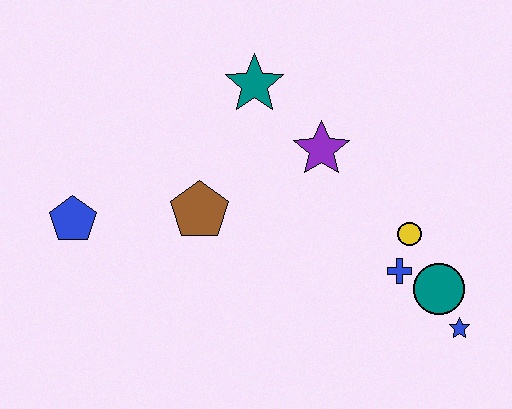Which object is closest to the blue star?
The teal circle is closest to the blue star.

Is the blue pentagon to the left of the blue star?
Yes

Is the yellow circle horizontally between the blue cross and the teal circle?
Yes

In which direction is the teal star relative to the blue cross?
The teal star is above the blue cross.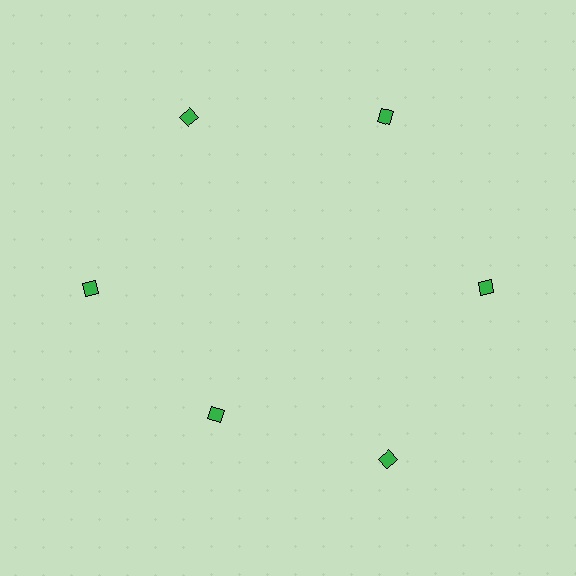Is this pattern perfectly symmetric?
No. The 6 green diamonds are arranged in a ring, but one element near the 7 o'clock position is pulled inward toward the center, breaking the 6-fold rotational symmetry.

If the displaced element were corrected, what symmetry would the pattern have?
It would have 6-fold rotational symmetry — the pattern would map onto itself every 60 degrees.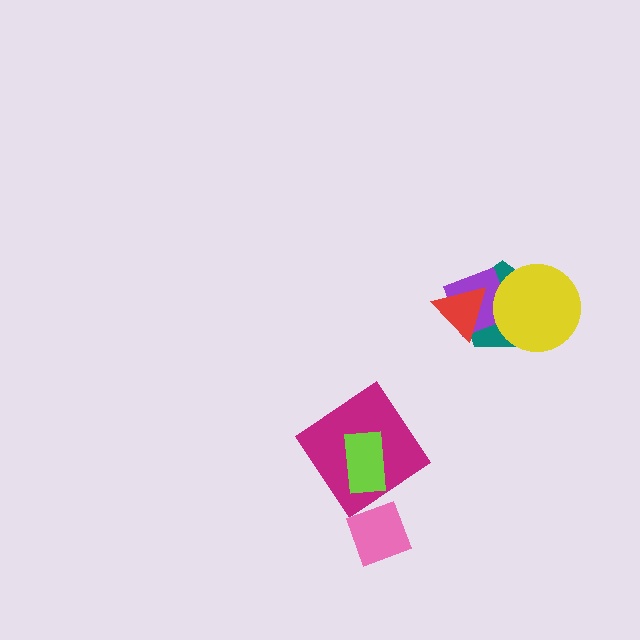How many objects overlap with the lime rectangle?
1 object overlaps with the lime rectangle.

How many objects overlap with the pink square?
0 objects overlap with the pink square.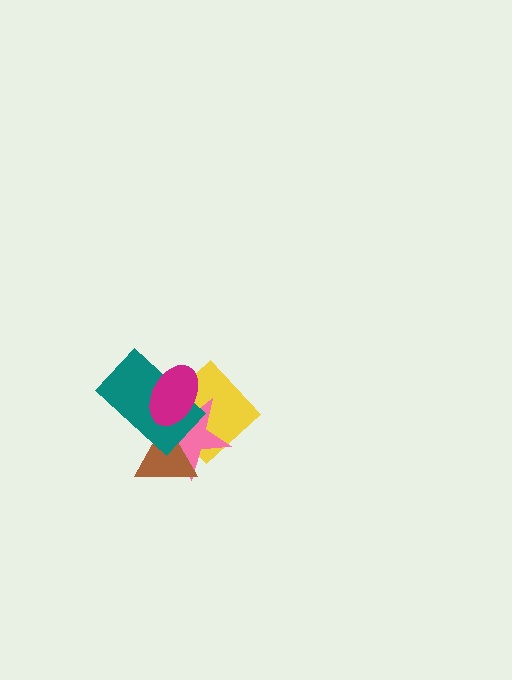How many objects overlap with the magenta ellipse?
3 objects overlap with the magenta ellipse.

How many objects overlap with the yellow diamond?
4 objects overlap with the yellow diamond.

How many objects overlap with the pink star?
4 objects overlap with the pink star.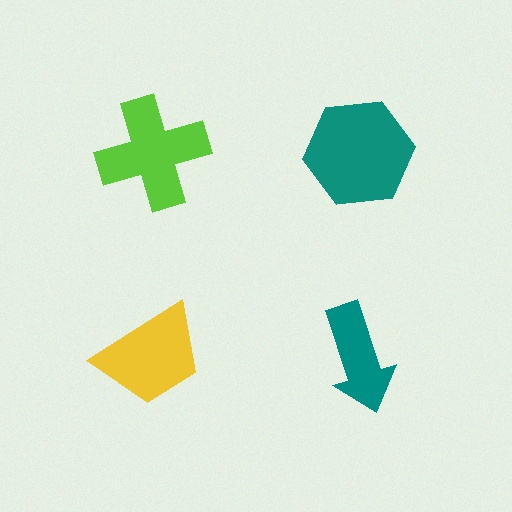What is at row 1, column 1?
A lime cross.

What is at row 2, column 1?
A yellow trapezoid.